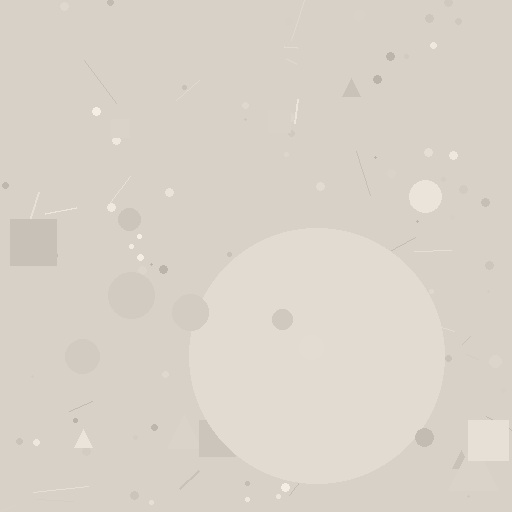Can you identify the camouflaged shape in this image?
The camouflaged shape is a circle.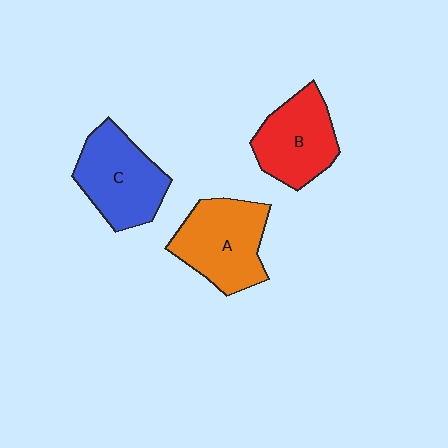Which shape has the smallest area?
Shape B (red).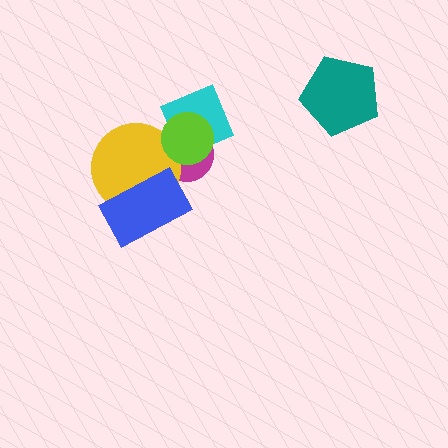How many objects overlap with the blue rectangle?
1 object overlaps with the blue rectangle.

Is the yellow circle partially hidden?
Yes, it is partially covered by another shape.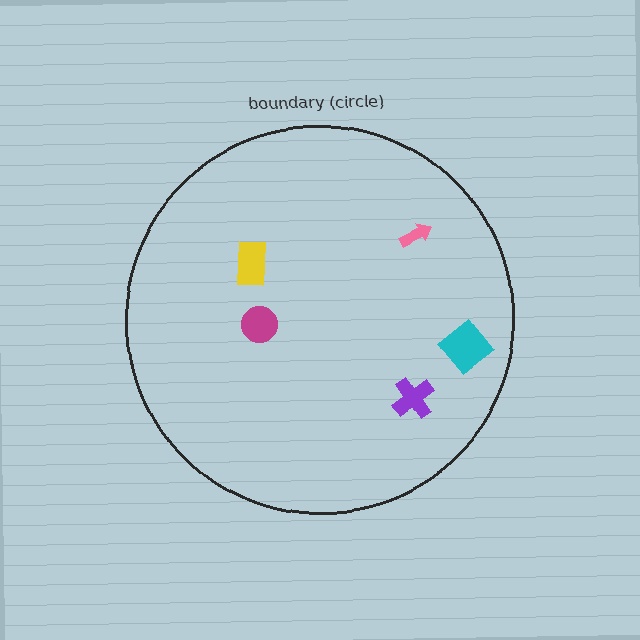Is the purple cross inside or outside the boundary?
Inside.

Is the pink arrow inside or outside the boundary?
Inside.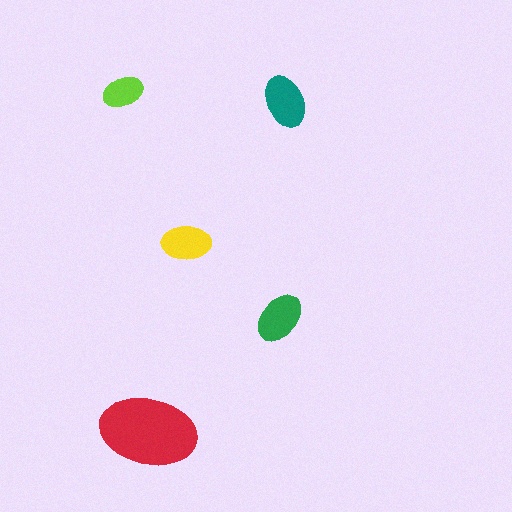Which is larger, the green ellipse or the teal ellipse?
The teal one.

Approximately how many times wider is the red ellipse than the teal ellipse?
About 2 times wider.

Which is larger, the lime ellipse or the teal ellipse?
The teal one.